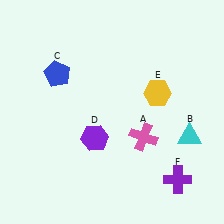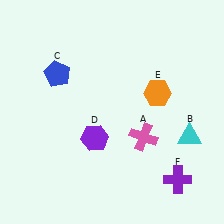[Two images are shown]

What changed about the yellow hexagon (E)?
In Image 1, E is yellow. In Image 2, it changed to orange.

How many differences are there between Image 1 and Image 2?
There is 1 difference between the two images.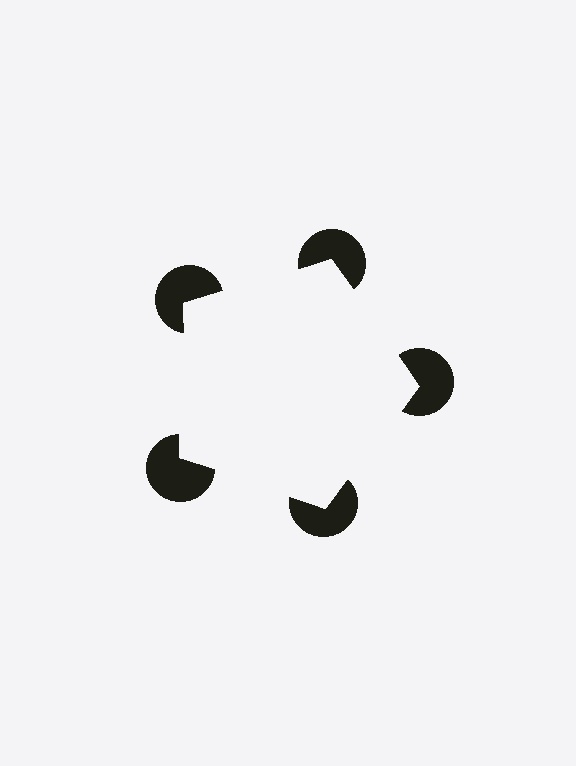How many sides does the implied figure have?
5 sides.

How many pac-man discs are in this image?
There are 5 — one at each vertex of the illusory pentagon.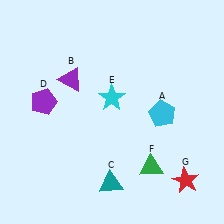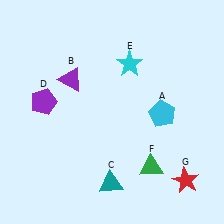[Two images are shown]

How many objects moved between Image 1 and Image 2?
1 object moved between the two images.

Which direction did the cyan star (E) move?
The cyan star (E) moved up.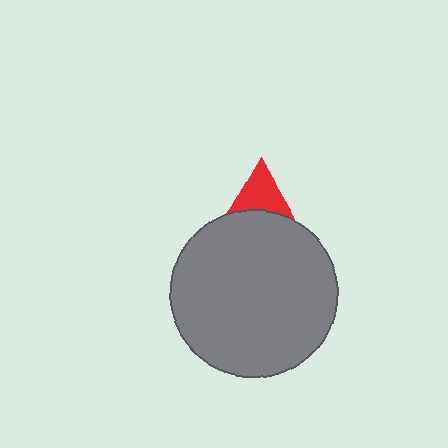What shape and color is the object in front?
The object in front is a gray circle.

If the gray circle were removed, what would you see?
You would see the complete red triangle.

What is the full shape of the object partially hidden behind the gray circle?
The partially hidden object is a red triangle.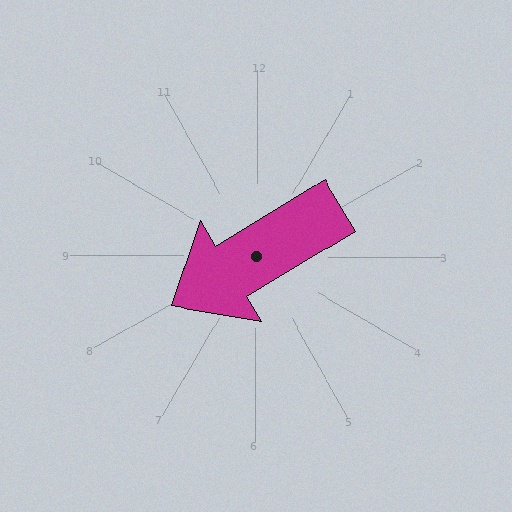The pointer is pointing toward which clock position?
Roughly 8 o'clock.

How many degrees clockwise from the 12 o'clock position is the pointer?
Approximately 239 degrees.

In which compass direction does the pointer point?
Southwest.